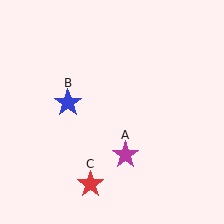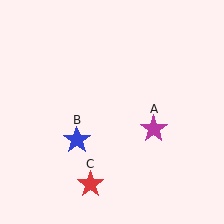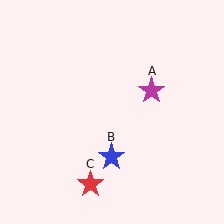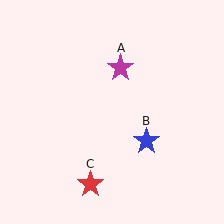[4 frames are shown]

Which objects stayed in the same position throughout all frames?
Red star (object C) remained stationary.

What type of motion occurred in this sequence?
The magenta star (object A), blue star (object B) rotated counterclockwise around the center of the scene.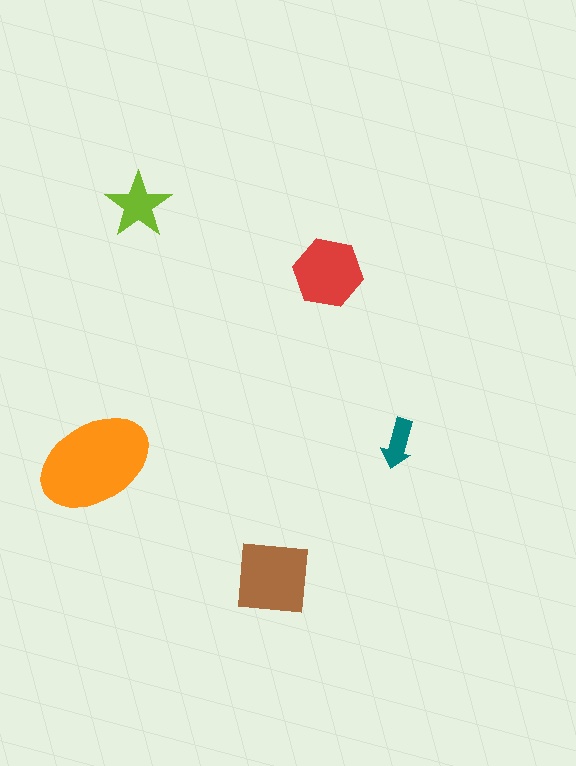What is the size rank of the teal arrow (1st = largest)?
5th.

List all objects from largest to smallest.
The orange ellipse, the brown square, the red hexagon, the lime star, the teal arrow.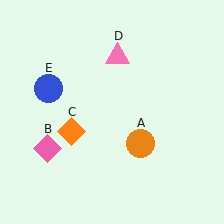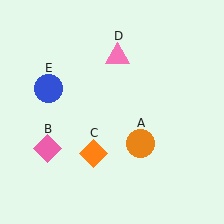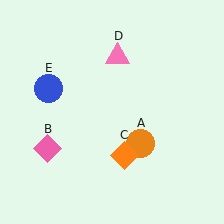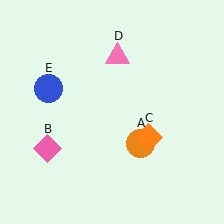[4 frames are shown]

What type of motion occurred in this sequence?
The orange diamond (object C) rotated counterclockwise around the center of the scene.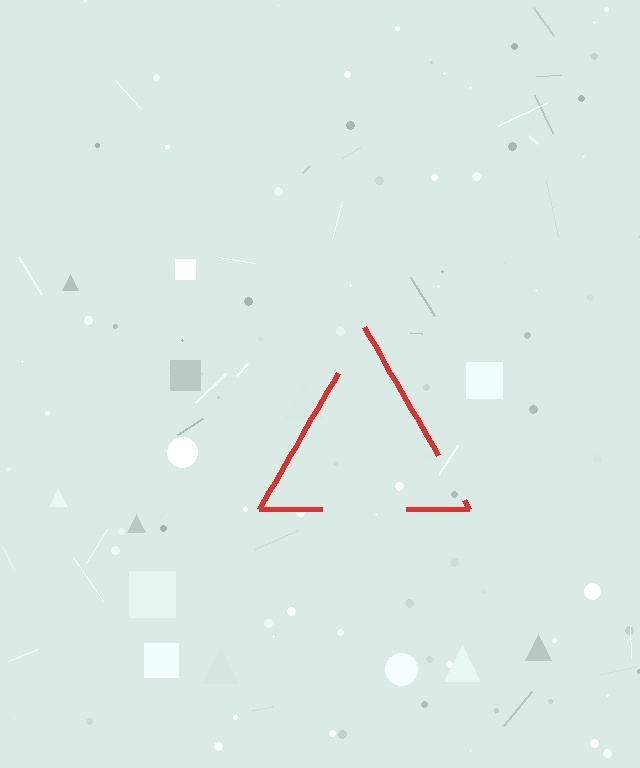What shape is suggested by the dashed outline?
The dashed outline suggests a triangle.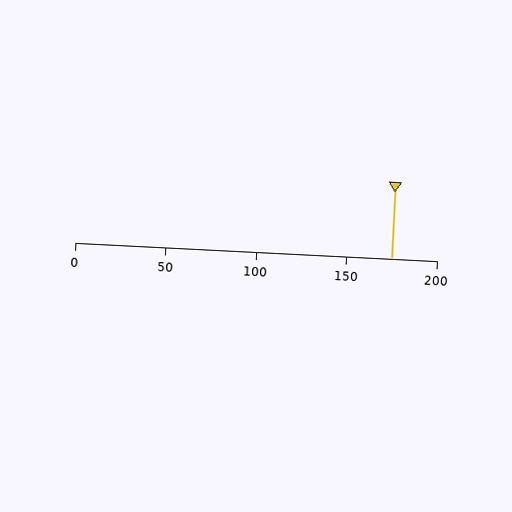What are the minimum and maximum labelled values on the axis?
The axis runs from 0 to 200.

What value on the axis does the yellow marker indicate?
The marker indicates approximately 175.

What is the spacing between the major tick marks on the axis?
The major ticks are spaced 50 apart.